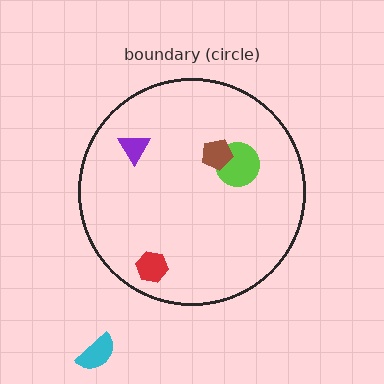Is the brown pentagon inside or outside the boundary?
Inside.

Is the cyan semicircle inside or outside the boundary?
Outside.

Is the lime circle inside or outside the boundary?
Inside.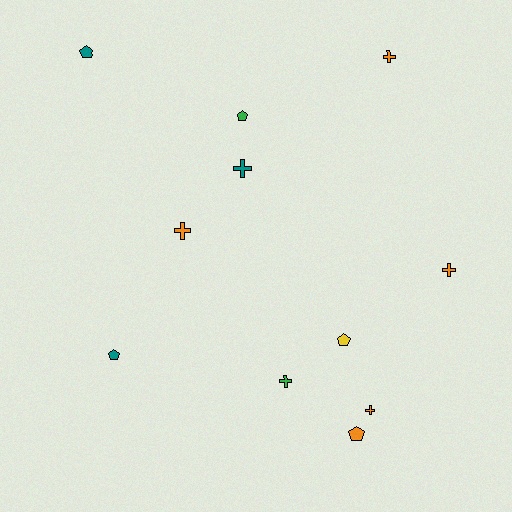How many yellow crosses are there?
There are no yellow crosses.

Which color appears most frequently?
Orange, with 5 objects.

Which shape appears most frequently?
Cross, with 6 objects.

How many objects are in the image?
There are 11 objects.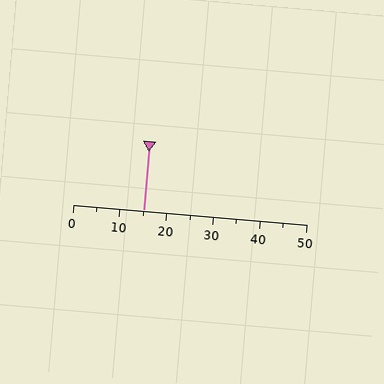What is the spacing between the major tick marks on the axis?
The major ticks are spaced 10 apart.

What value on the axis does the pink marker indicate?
The marker indicates approximately 15.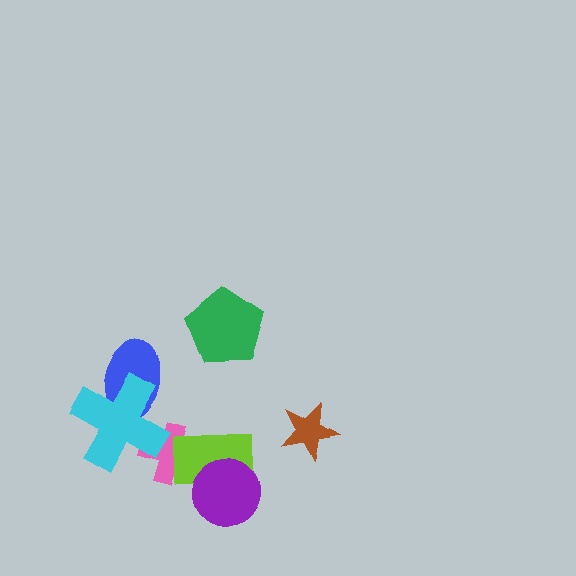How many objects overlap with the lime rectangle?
2 objects overlap with the lime rectangle.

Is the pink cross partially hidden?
Yes, it is partially covered by another shape.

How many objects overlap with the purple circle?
1 object overlaps with the purple circle.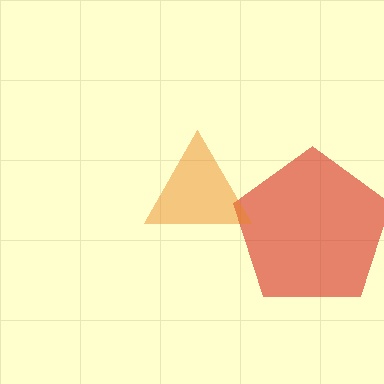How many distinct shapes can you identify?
There are 2 distinct shapes: a red pentagon, an orange triangle.